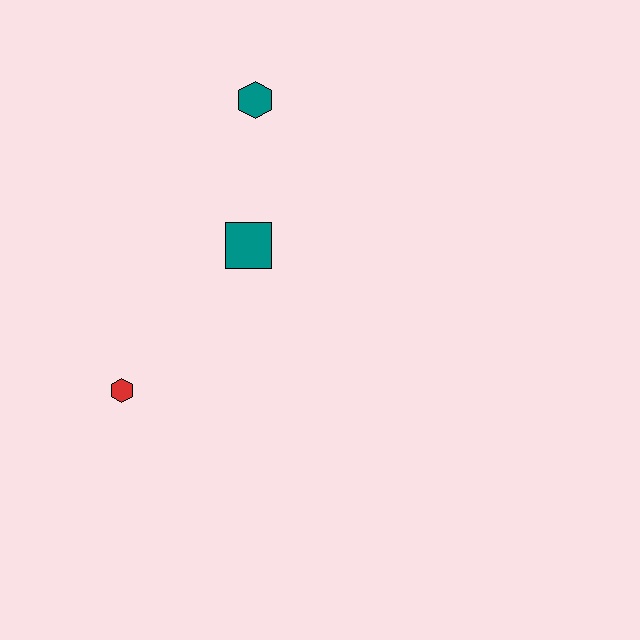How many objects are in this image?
There are 3 objects.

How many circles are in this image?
There are no circles.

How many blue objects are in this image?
There are no blue objects.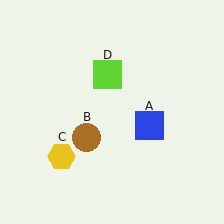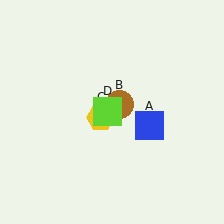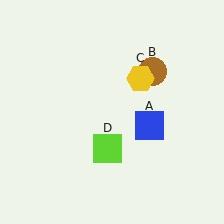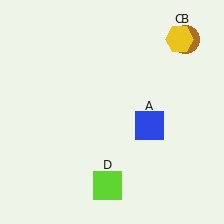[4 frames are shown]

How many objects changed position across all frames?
3 objects changed position: brown circle (object B), yellow hexagon (object C), lime square (object D).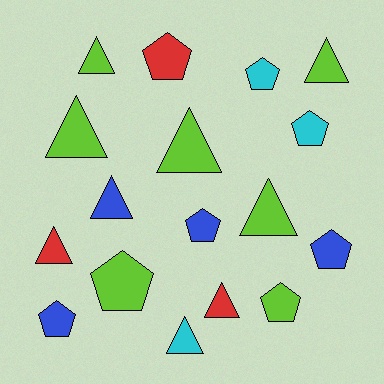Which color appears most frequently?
Lime, with 7 objects.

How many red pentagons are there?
There is 1 red pentagon.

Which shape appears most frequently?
Triangle, with 9 objects.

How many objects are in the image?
There are 17 objects.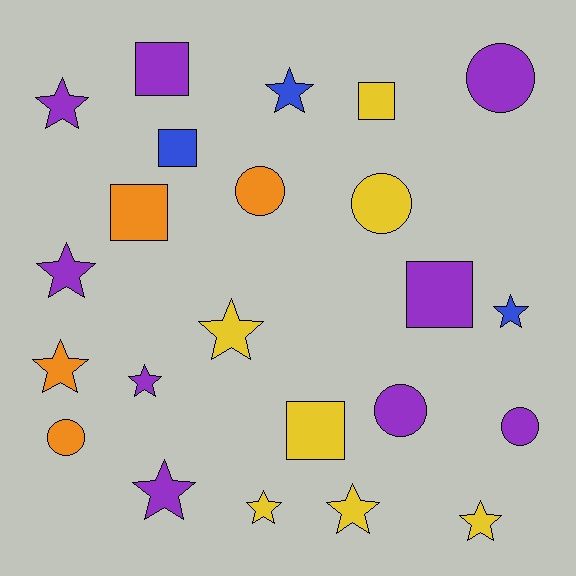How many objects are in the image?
There are 23 objects.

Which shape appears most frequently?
Star, with 11 objects.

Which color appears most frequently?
Purple, with 9 objects.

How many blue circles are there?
There are no blue circles.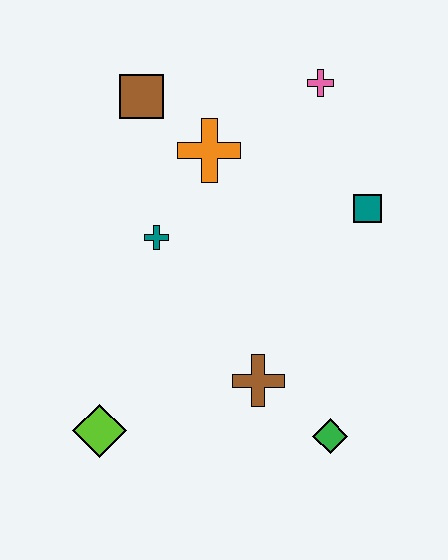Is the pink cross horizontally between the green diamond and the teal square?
No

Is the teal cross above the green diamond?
Yes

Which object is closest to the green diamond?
The brown cross is closest to the green diamond.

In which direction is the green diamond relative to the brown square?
The green diamond is below the brown square.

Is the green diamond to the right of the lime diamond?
Yes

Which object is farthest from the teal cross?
The green diamond is farthest from the teal cross.